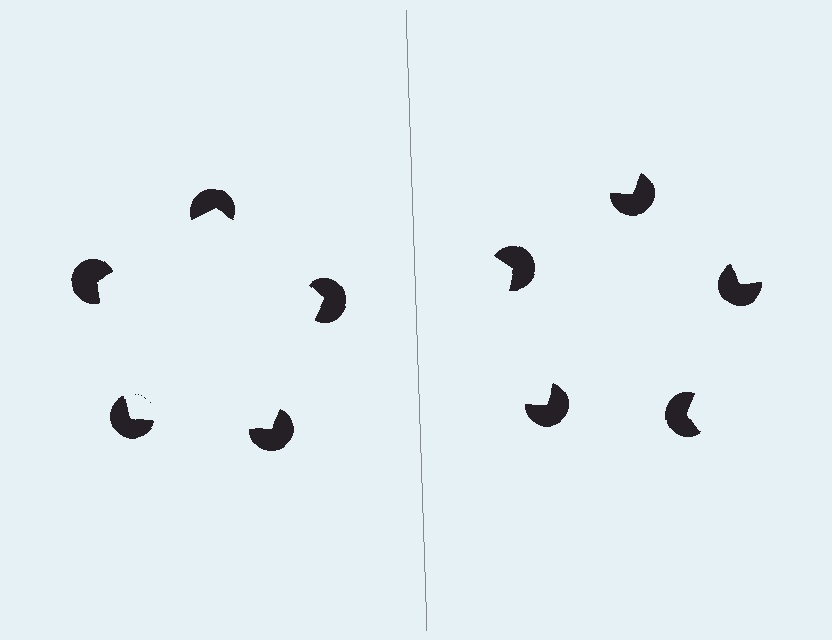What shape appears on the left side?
An illusory pentagon.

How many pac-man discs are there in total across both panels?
10 — 5 on each side.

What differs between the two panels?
The pac-man discs are positioned identically on both sides; only the wedge orientations differ. On the left they align to a pentagon; on the right they are misaligned.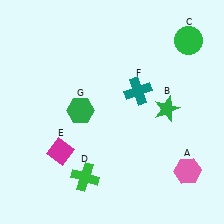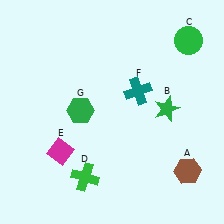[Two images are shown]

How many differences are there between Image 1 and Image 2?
There is 1 difference between the two images.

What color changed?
The hexagon (A) changed from pink in Image 1 to brown in Image 2.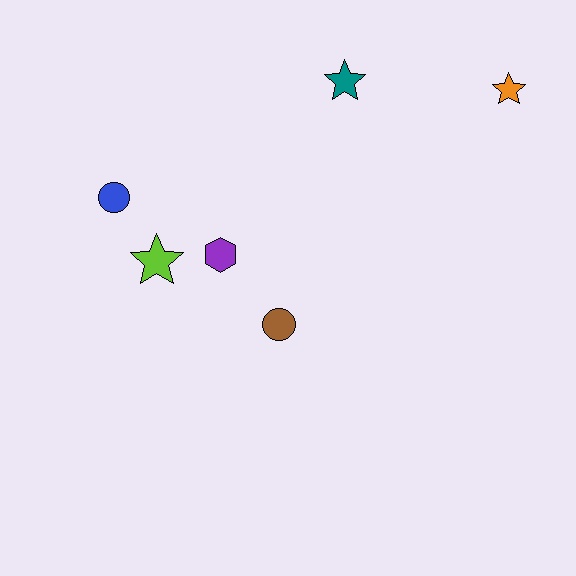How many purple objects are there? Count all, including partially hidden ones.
There is 1 purple object.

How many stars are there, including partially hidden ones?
There are 3 stars.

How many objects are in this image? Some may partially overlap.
There are 6 objects.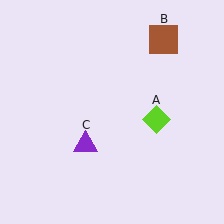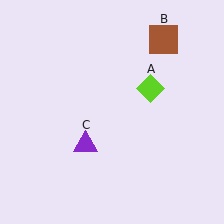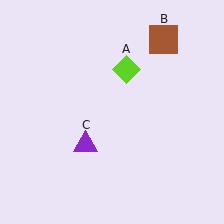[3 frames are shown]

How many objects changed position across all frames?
1 object changed position: lime diamond (object A).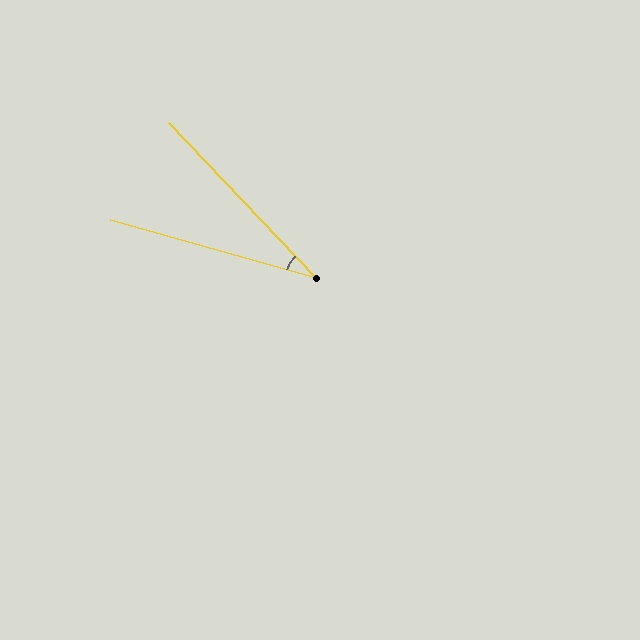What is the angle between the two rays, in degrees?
Approximately 31 degrees.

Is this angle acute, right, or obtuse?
It is acute.